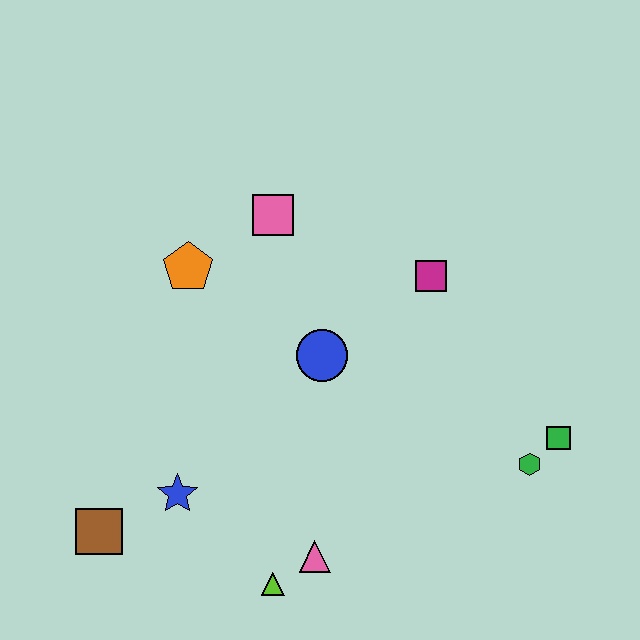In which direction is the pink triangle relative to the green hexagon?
The pink triangle is to the left of the green hexagon.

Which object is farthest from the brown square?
The green square is farthest from the brown square.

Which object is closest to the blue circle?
The magenta square is closest to the blue circle.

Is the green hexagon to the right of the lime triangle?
Yes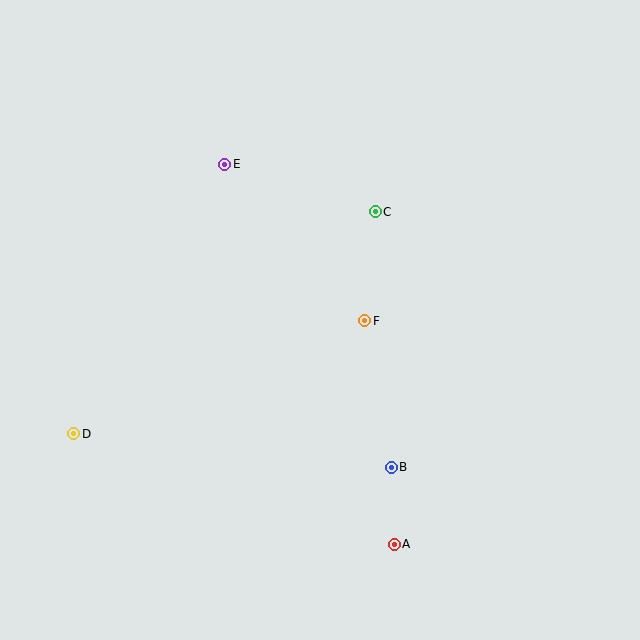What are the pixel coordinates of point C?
Point C is at (375, 212).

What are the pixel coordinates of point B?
Point B is at (391, 467).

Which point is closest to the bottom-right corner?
Point A is closest to the bottom-right corner.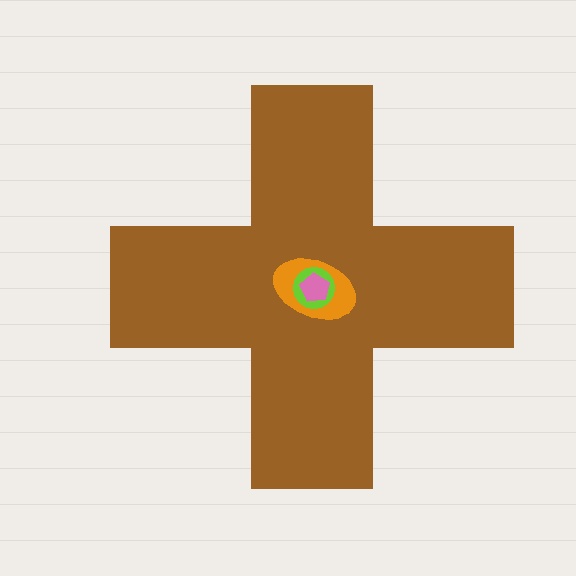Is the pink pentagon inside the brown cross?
Yes.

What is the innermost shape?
The pink pentagon.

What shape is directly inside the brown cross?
The orange ellipse.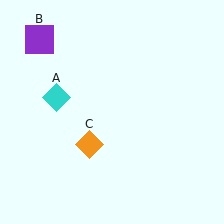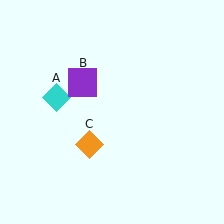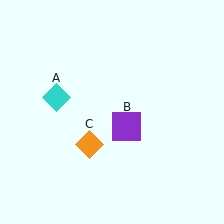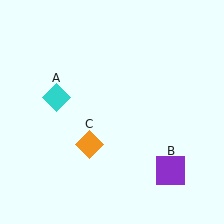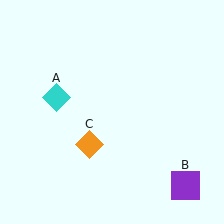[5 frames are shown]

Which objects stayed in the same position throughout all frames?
Cyan diamond (object A) and orange diamond (object C) remained stationary.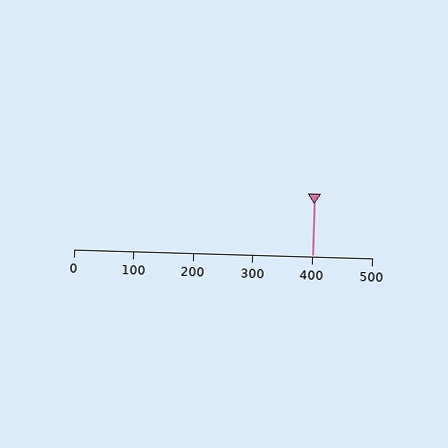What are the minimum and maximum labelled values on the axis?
The axis runs from 0 to 500.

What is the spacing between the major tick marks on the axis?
The major ticks are spaced 100 apart.